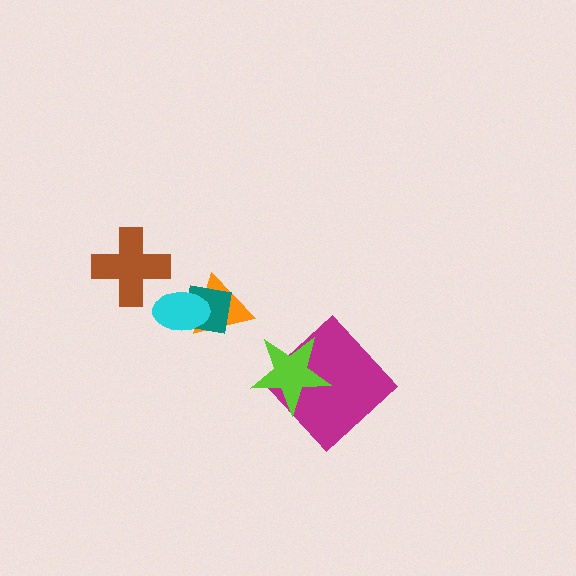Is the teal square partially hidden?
Yes, it is partially covered by another shape.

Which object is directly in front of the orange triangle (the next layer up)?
The teal square is directly in front of the orange triangle.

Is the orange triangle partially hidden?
Yes, it is partially covered by another shape.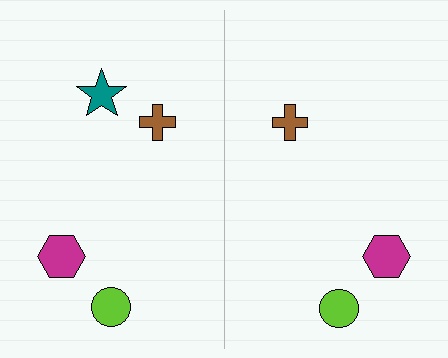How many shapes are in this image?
There are 7 shapes in this image.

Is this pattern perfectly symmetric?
No, the pattern is not perfectly symmetric. A teal star is missing from the right side.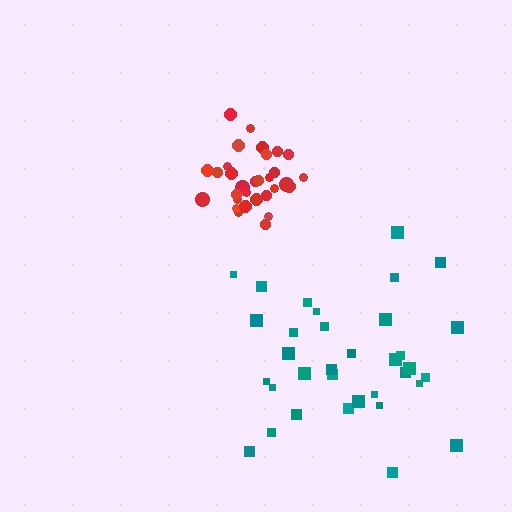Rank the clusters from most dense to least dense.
red, teal.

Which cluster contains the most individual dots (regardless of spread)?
Teal (34).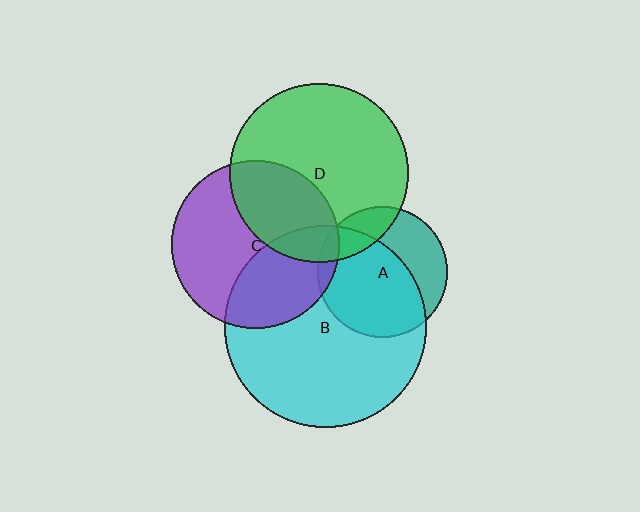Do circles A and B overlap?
Yes.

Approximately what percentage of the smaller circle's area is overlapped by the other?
Approximately 65%.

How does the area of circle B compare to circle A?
Approximately 2.4 times.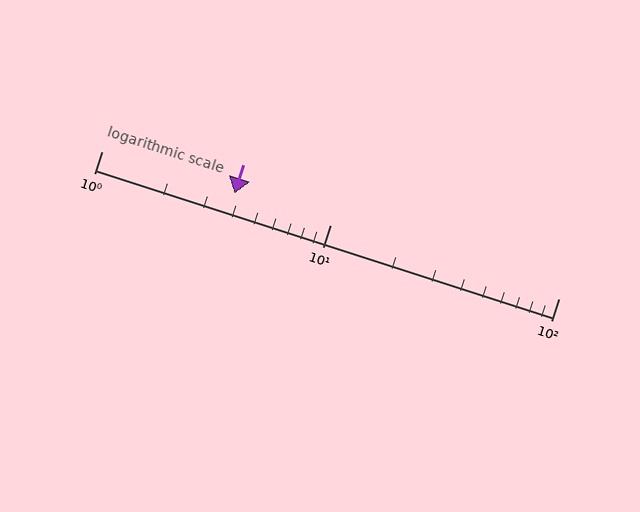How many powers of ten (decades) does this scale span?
The scale spans 2 decades, from 1 to 100.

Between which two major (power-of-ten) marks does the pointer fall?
The pointer is between 1 and 10.